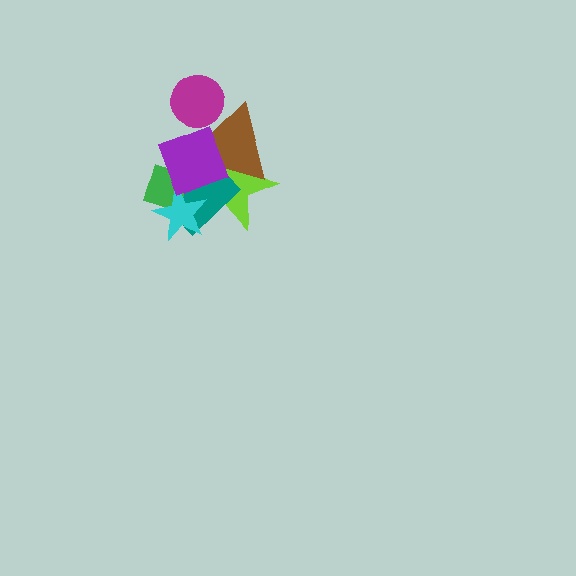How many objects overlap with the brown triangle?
4 objects overlap with the brown triangle.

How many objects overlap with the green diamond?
4 objects overlap with the green diamond.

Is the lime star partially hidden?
Yes, it is partially covered by another shape.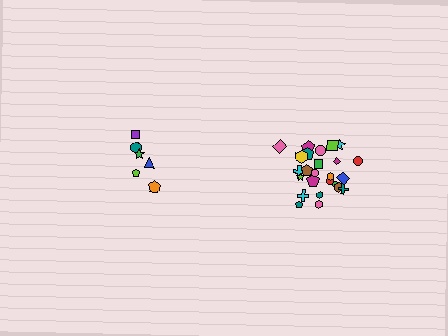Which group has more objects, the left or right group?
The right group.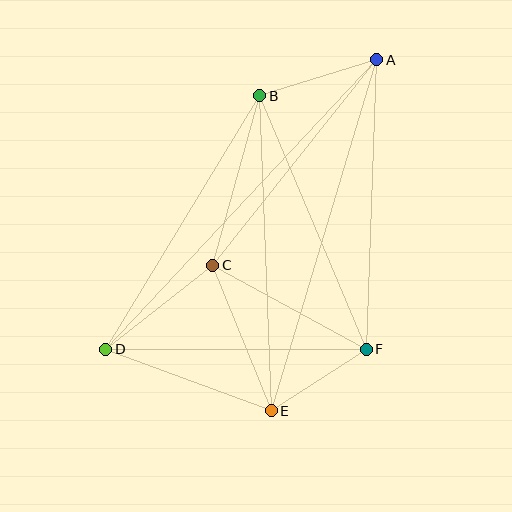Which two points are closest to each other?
Points E and F are closest to each other.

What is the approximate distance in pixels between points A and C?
The distance between A and C is approximately 263 pixels.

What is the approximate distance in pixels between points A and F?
The distance between A and F is approximately 290 pixels.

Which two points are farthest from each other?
Points A and D are farthest from each other.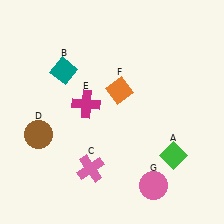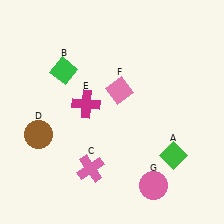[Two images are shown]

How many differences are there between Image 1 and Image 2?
There are 2 differences between the two images.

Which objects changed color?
B changed from teal to green. F changed from orange to pink.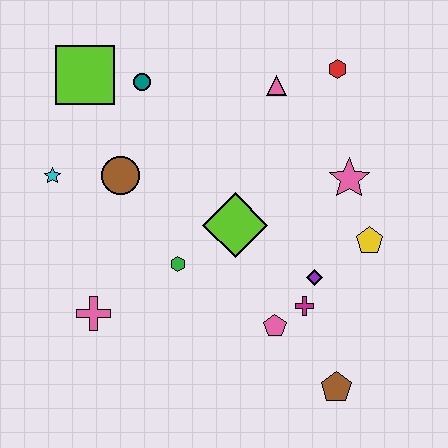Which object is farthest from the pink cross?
The red hexagon is farthest from the pink cross.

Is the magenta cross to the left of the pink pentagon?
No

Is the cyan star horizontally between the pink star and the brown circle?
No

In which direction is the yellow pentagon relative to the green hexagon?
The yellow pentagon is to the right of the green hexagon.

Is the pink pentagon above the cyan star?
No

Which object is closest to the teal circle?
The lime square is closest to the teal circle.